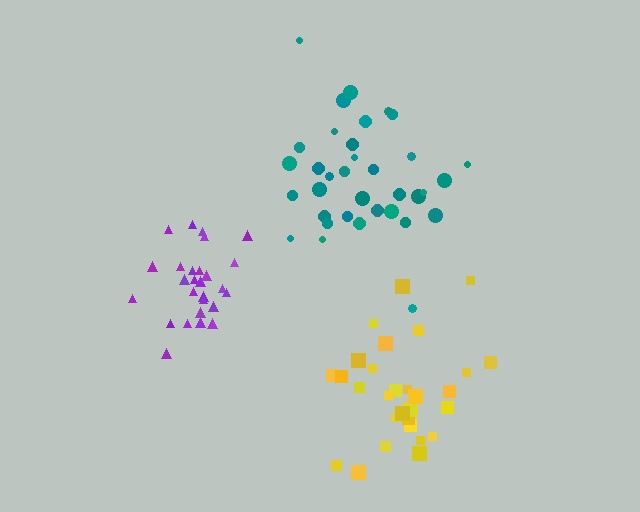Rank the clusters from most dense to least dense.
purple, yellow, teal.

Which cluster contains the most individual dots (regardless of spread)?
Teal (35).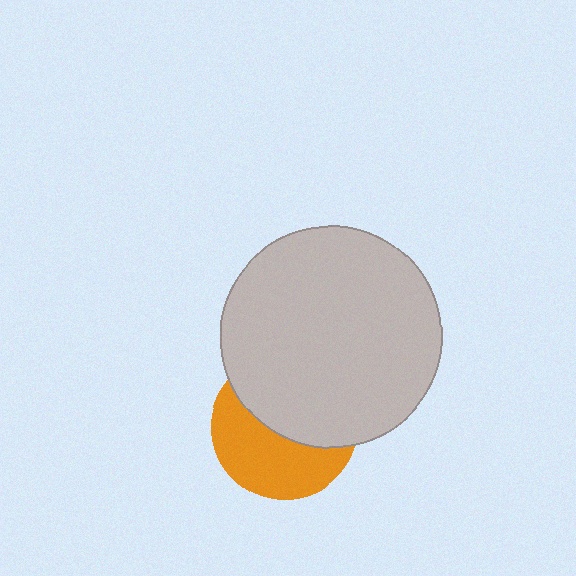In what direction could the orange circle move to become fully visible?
The orange circle could move down. That would shift it out from behind the light gray circle entirely.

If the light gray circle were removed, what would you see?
You would see the complete orange circle.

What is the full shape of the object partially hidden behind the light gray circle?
The partially hidden object is an orange circle.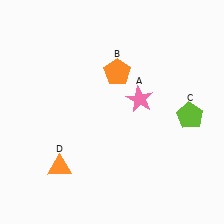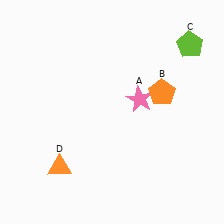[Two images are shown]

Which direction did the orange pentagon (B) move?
The orange pentagon (B) moved right.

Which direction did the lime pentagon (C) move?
The lime pentagon (C) moved up.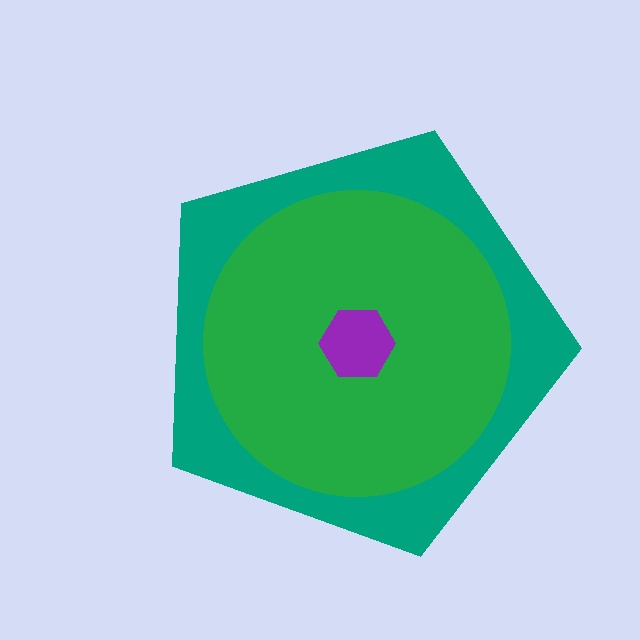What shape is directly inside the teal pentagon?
The green circle.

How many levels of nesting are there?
3.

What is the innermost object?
The purple hexagon.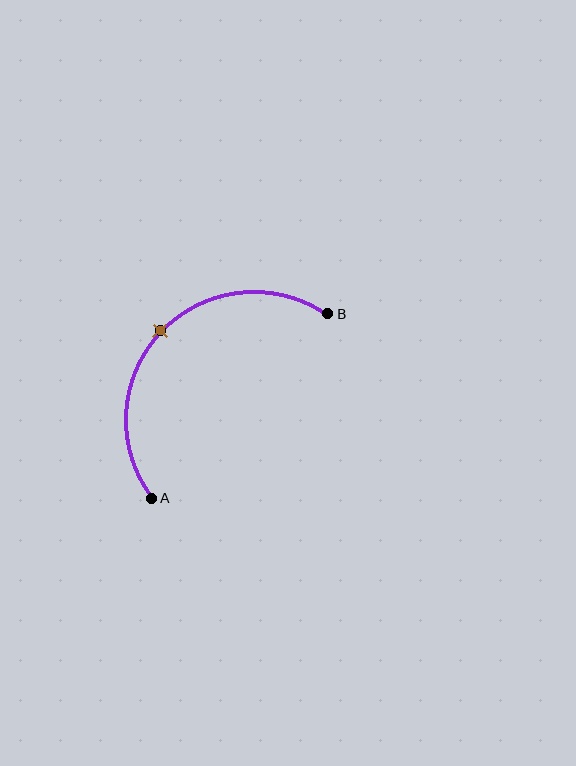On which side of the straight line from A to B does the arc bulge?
The arc bulges above and to the left of the straight line connecting A and B.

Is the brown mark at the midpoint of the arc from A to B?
Yes. The brown mark lies on the arc at equal arc-length from both A and B — it is the arc midpoint.